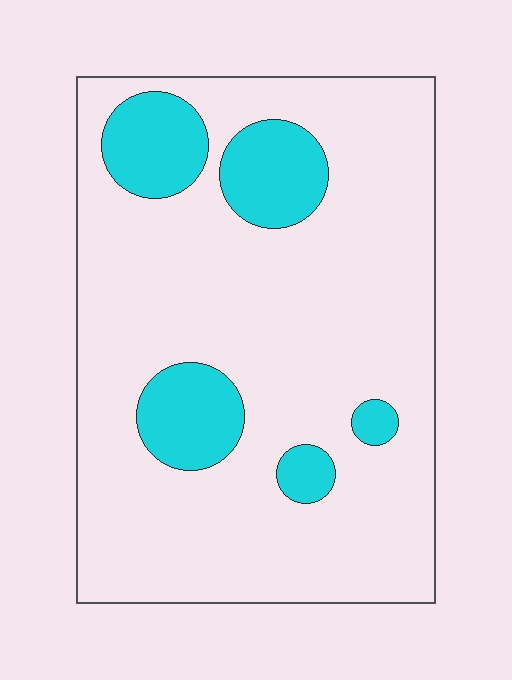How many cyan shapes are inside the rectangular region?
5.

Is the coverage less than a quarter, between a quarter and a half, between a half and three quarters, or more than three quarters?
Less than a quarter.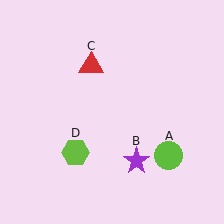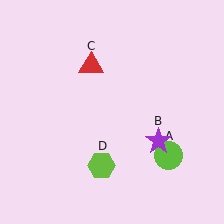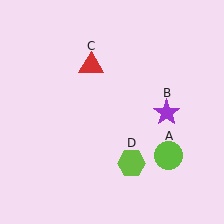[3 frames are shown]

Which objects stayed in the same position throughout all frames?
Lime circle (object A) and red triangle (object C) remained stationary.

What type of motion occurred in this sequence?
The purple star (object B), lime hexagon (object D) rotated counterclockwise around the center of the scene.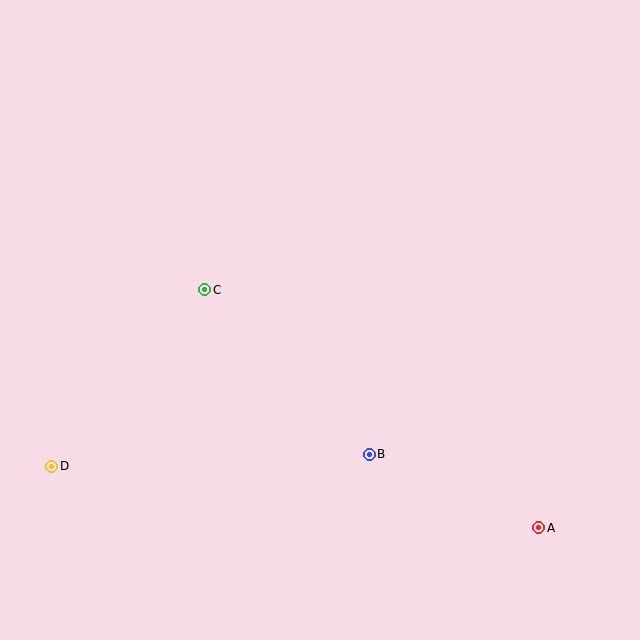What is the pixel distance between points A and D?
The distance between A and D is 491 pixels.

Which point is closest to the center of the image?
Point C at (205, 290) is closest to the center.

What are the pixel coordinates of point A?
Point A is at (539, 528).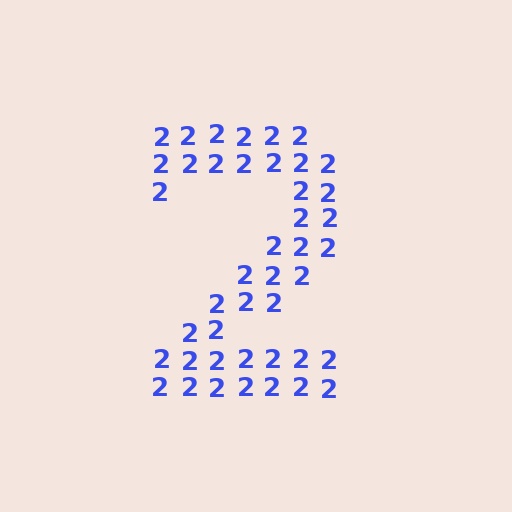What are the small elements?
The small elements are digit 2's.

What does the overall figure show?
The overall figure shows the digit 2.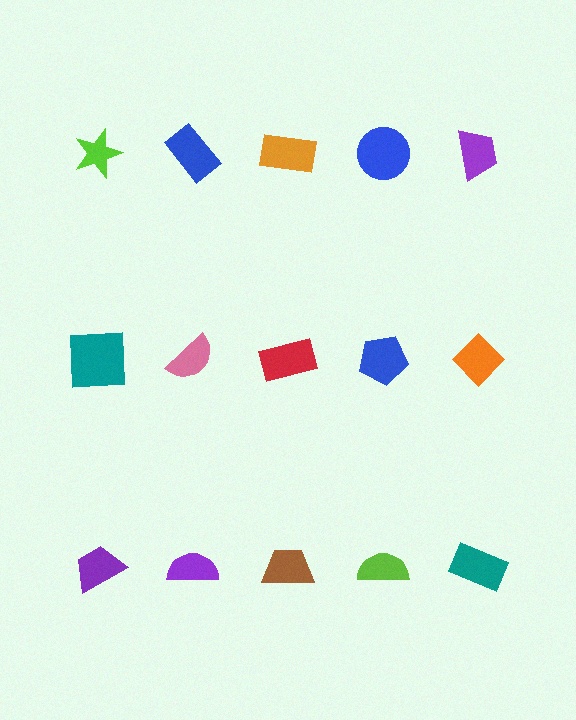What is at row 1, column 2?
A blue rectangle.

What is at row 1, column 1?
A lime star.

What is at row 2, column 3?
A red rectangle.